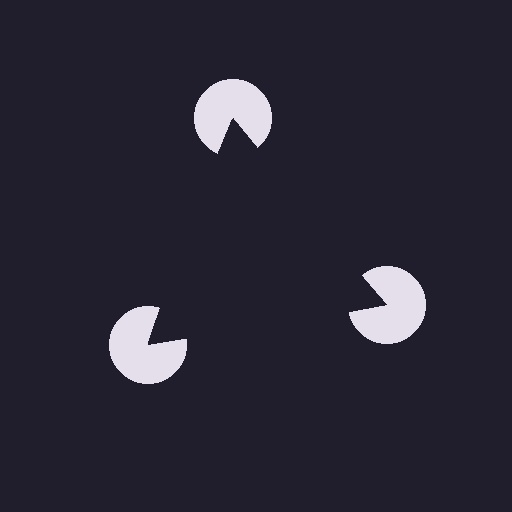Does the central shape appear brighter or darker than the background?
It typically appears slightly darker than the background, even though no actual brightness change is drawn.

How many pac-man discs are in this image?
There are 3 — one at each vertex of the illusory triangle.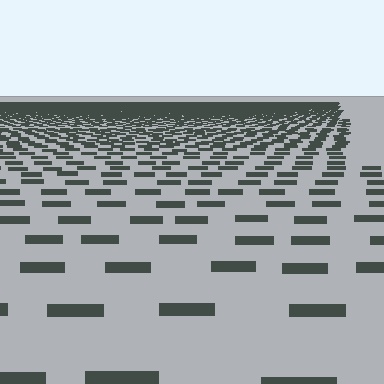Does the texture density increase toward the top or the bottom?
Density increases toward the top.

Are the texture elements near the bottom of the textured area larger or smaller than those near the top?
Larger. Near the bottom, elements are closer to the viewer and appear at a bigger on-screen size.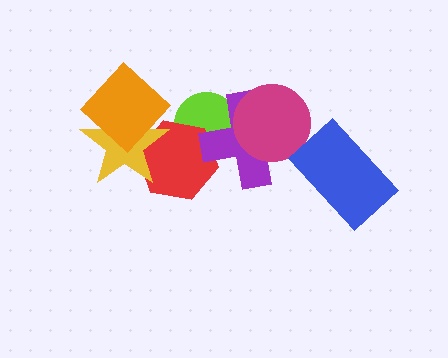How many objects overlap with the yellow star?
2 objects overlap with the yellow star.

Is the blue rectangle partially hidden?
No, no other shape covers it.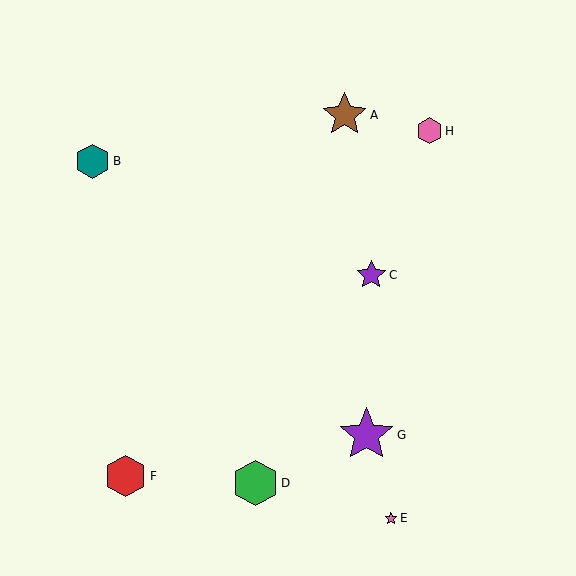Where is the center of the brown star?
The center of the brown star is at (345, 115).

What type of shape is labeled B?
Shape B is a teal hexagon.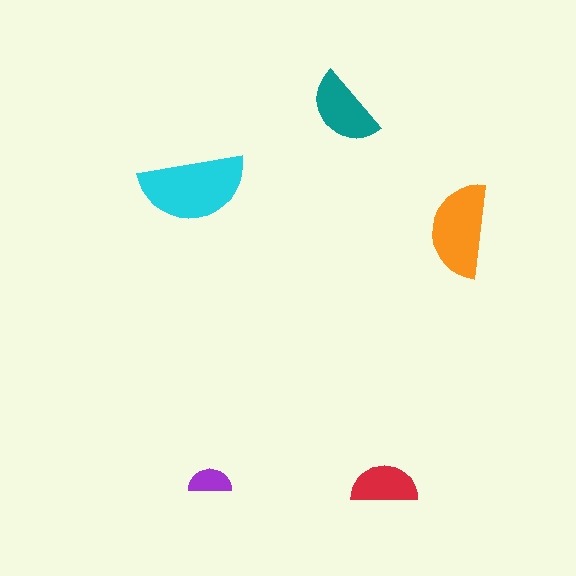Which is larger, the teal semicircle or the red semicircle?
The teal one.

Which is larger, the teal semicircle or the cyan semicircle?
The cyan one.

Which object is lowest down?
The red semicircle is bottommost.